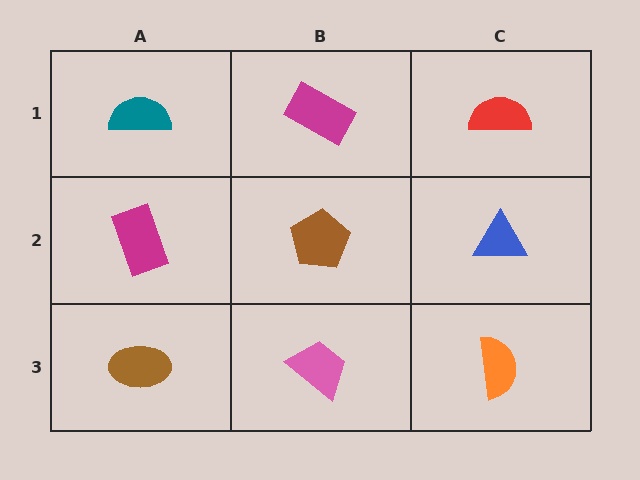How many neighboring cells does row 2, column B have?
4.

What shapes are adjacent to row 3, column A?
A magenta rectangle (row 2, column A), a pink trapezoid (row 3, column B).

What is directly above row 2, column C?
A red semicircle.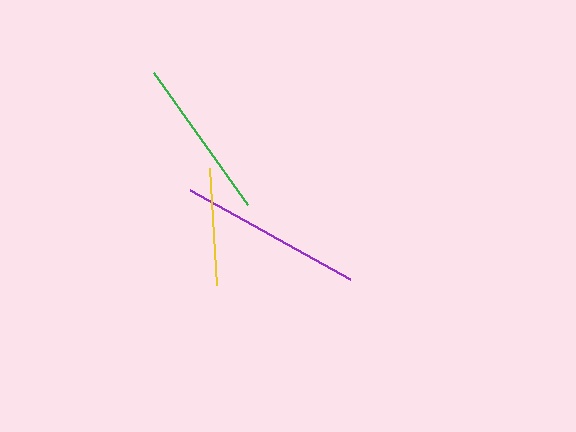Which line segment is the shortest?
The yellow line is the shortest at approximately 117 pixels.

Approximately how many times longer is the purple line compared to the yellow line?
The purple line is approximately 1.6 times the length of the yellow line.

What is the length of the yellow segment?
The yellow segment is approximately 117 pixels long.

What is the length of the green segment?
The green segment is approximately 162 pixels long.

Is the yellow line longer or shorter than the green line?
The green line is longer than the yellow line.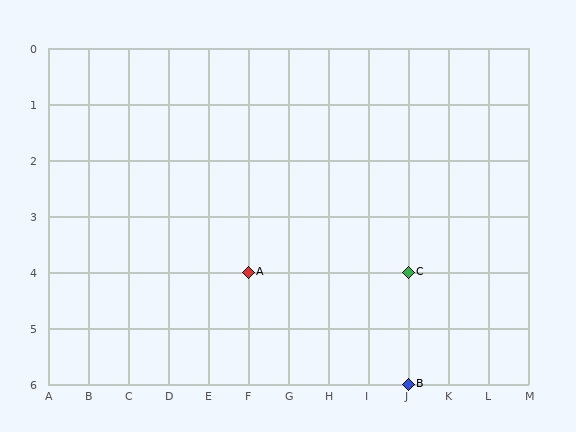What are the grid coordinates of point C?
Point C is at grid coordinates (J, 4).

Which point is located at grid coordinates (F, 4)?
Point A is at (F, 4).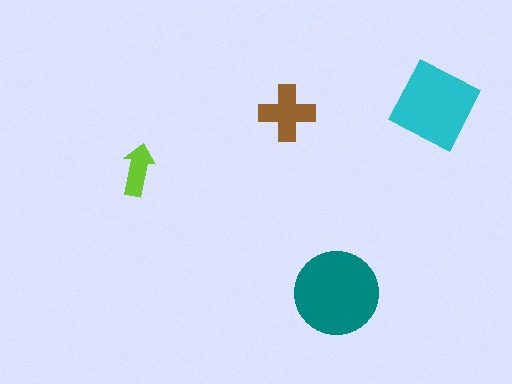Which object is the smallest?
The lime arrow.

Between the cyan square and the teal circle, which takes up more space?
The teal circle.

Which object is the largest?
The teal circle.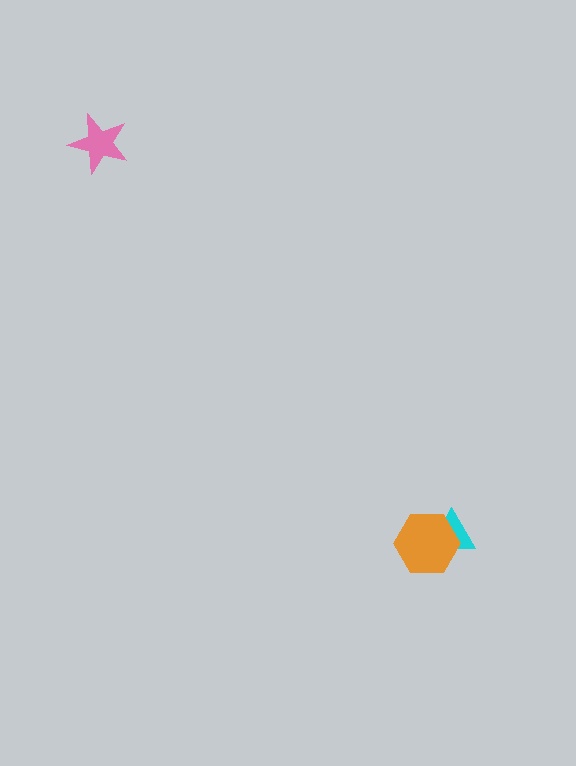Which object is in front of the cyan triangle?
The orange hexagon is in front of the cyan triangle.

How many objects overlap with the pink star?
0 objects overlap with the pink star.